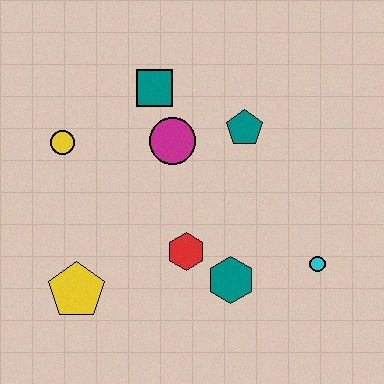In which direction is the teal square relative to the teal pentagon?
The teal square is to the left of the teal pentagon.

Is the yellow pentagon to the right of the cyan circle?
No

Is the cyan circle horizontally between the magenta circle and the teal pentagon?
No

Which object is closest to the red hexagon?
The teal hexagon is closest to the red hexagon.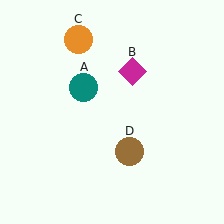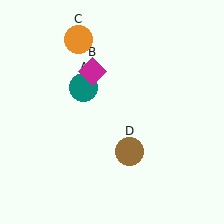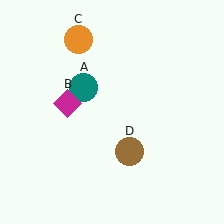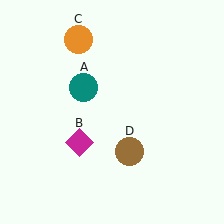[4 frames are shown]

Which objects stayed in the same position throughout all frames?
Teal circle (object A) and orange circle (object C) and brown circle (object D) remained stationary.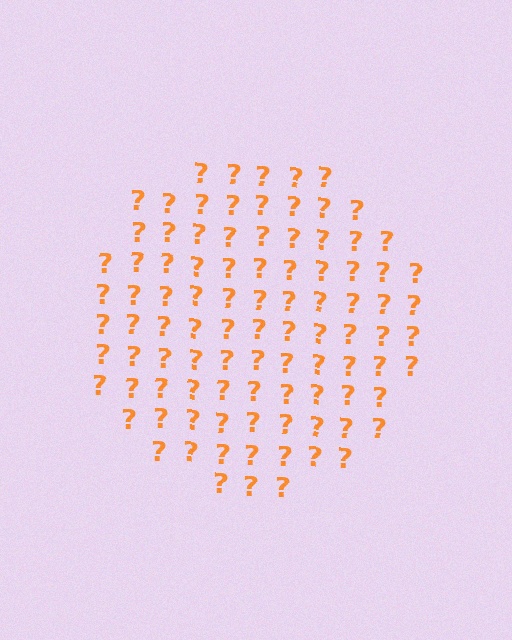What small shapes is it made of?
It is made of small question marks.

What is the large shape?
The large shape is a circle.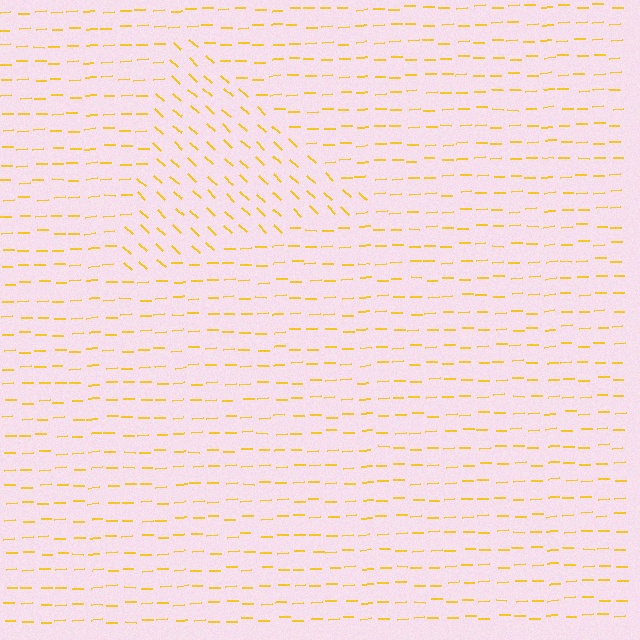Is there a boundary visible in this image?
Yes, there is a texture boundary formed by a change in line orientation.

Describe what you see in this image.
The image is filled with small yellow line segments. A triangle region in the image has lines oriented differently from the surrounding lines, creating a visible texture boundary.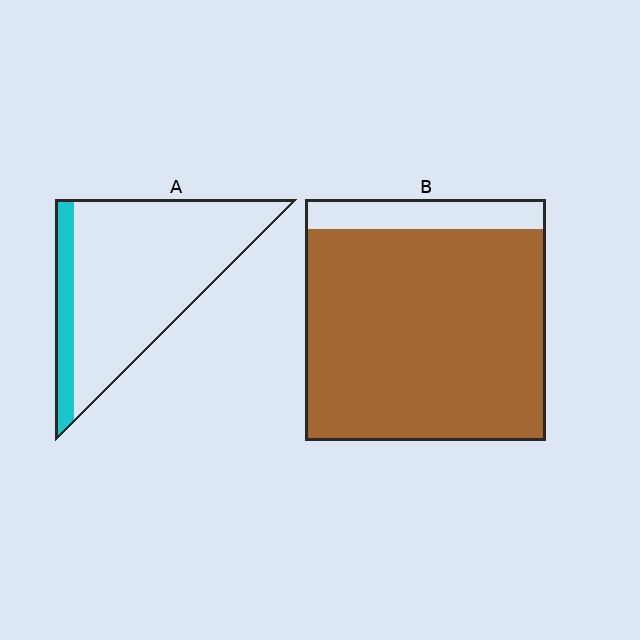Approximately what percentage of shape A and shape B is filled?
A is approximately 15% and B is approximately 90%.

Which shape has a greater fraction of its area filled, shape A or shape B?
Shape B.